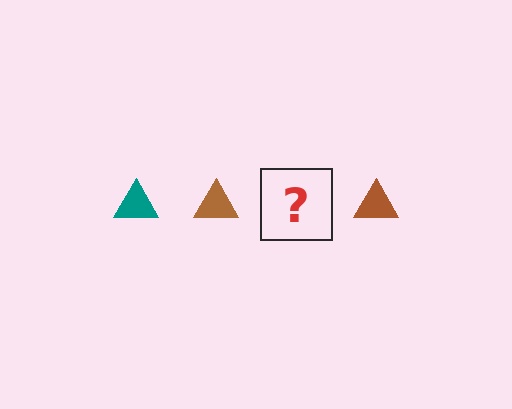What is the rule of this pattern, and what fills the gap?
The rule is that the pattern cycles through teal, brown triangles. The gap should be filled with a teal triangle.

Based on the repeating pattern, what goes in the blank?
The blank should be a teal triangle.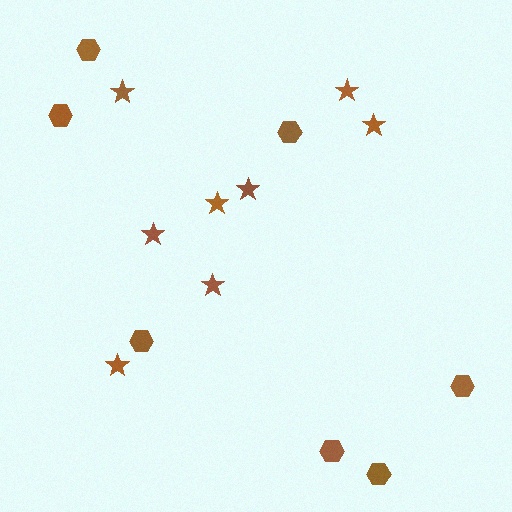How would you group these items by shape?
There are 2 groups: one group of hexagons (7) and one group of stars (8).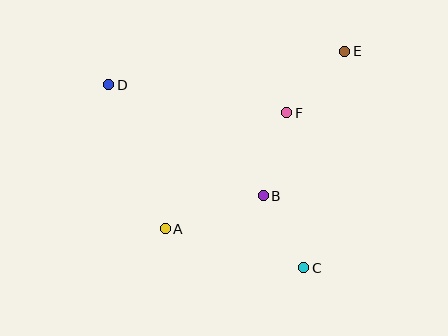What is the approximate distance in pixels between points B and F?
The distance between B and F is approximately 86 pixels.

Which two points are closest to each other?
Points B and C are closest to each other.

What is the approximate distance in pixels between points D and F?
The distance between D and F is approximately 180 pixels.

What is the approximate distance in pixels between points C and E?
The distance between C and E is approximately 220 pixels.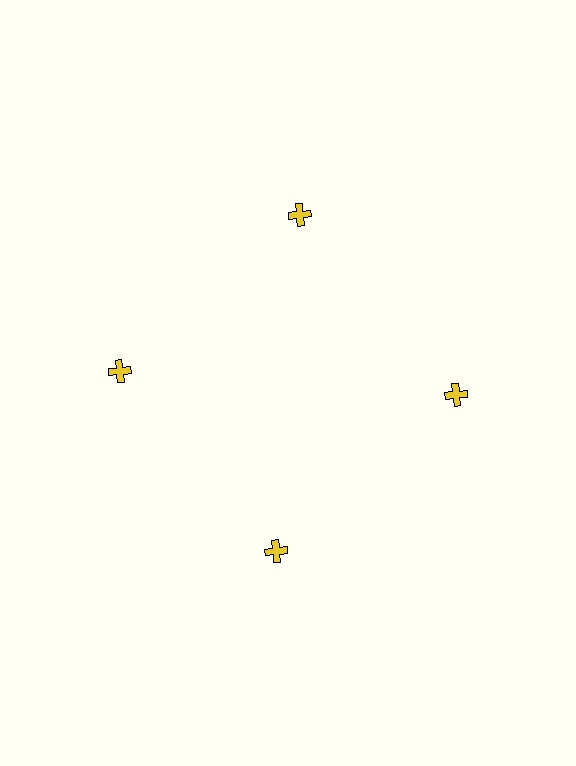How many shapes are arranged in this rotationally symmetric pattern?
There are 4 shapes, arranged in 4 groups of 1.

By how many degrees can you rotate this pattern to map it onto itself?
The pattern maps onto itself every 90 degrees of rotation.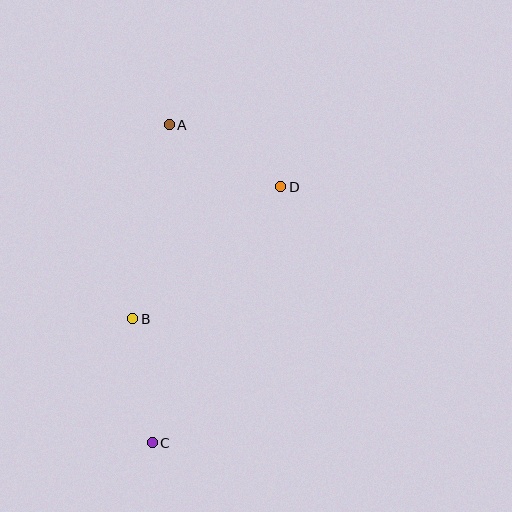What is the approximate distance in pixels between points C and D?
The distance between C and D is approximately 287 pixels.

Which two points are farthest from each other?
Points A and C are farthest from each other.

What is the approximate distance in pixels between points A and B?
The distance between A and B is approximately 197 pixels.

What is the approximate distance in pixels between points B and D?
The distance between B and D is approximately 198 pixels.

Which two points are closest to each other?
Points B and C are closest to each other.